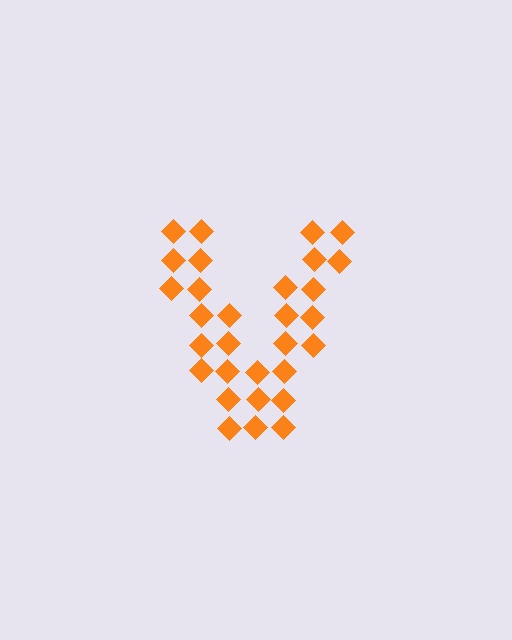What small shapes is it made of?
It is made of small diamonds.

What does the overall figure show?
The overall figure shows the letter V.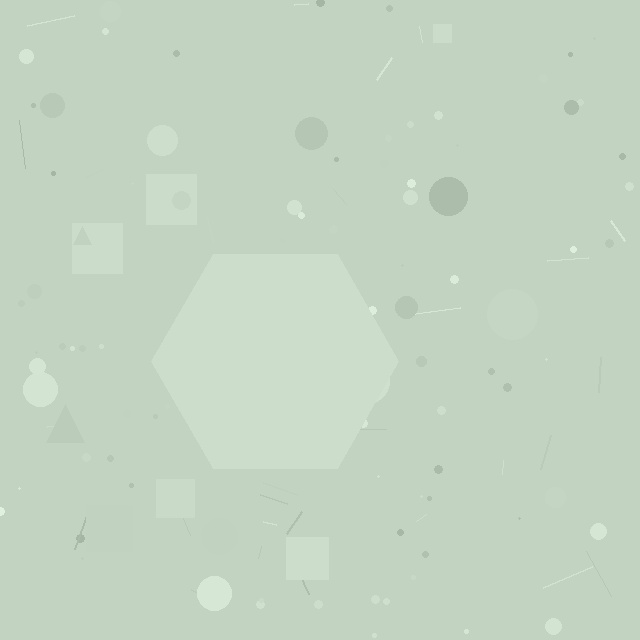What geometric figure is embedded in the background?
A hexagon is embedded in the background.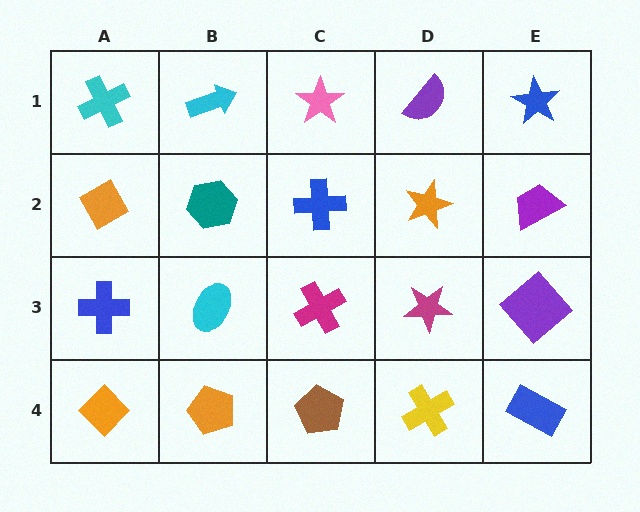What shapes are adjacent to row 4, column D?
A magenta star (row 3, column D), a brown pentagon (row 4, column C), a blue rectangle (row 4, column E).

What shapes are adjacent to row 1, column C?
A blue cross (row 2, column C), a cyan arrow (row 1, column B), a purple semicircle (row 1, column D).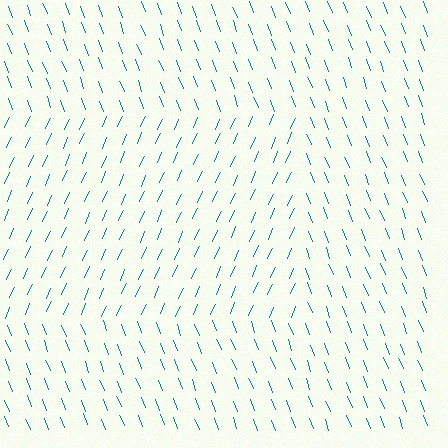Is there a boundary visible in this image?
Yes, there is a texture boundary formed by a change in line orientation.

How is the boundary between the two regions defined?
The boundary is defined purely by a change in line orientation (approximately 45 degrees difference). All lines are the same color and thickness.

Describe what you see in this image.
The image is filled with small teal line segments. A rectangle region in the image has lines oriented differently from the surrounding lines, creating a visible texture boundary.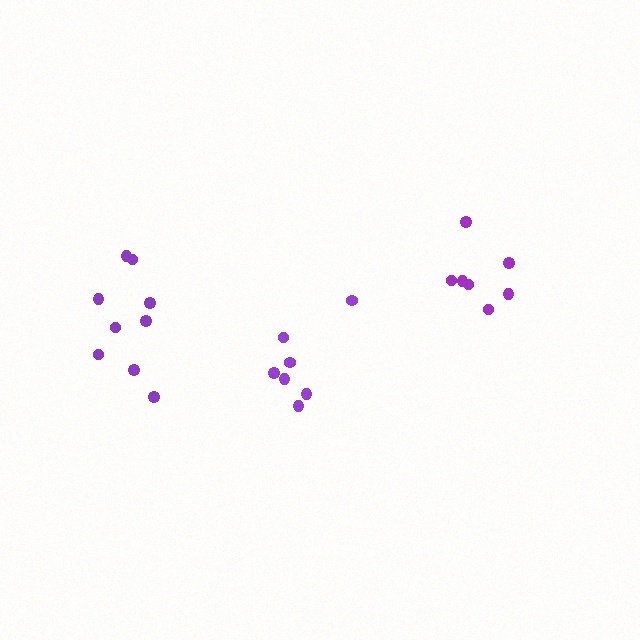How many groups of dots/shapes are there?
There are 3 groups.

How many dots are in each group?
Group 1: 9 dots, Group 2: 7 dots, Group 3: 7 dots (23 total).